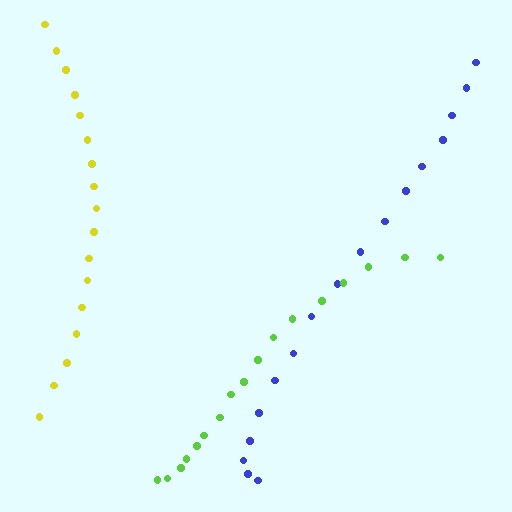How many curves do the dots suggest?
There are 3 distinct paths.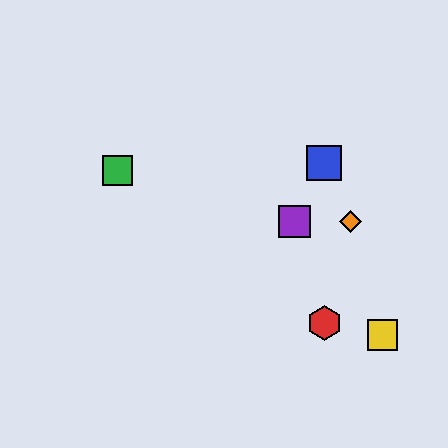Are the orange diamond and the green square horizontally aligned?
No, the orange diamond is at y≈222 and the green square is at y≈170.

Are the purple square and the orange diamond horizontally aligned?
Yes, both are at y≈222.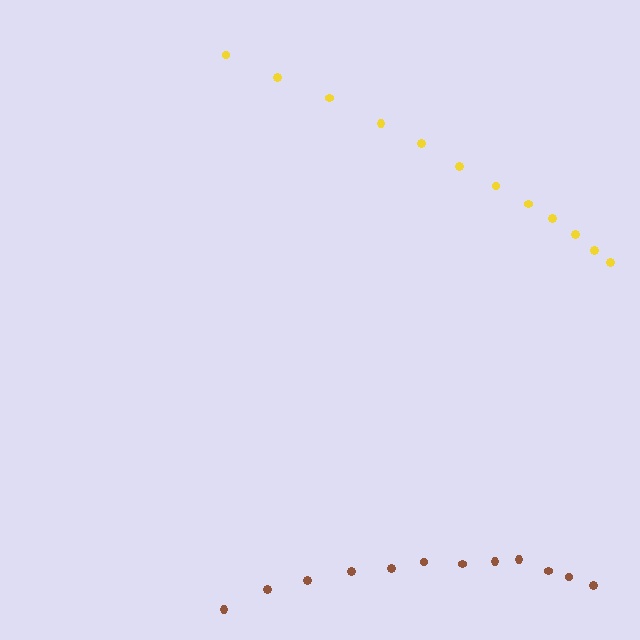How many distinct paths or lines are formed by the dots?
There are 2 distinct paths.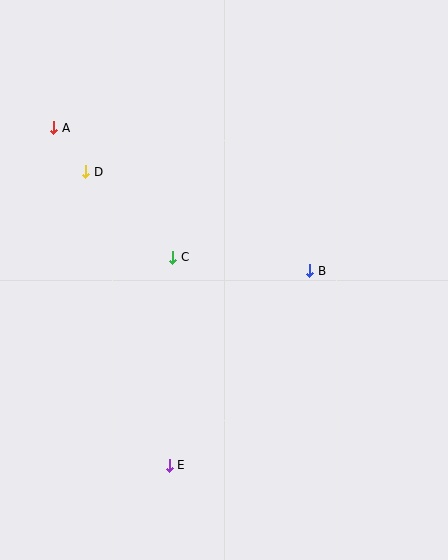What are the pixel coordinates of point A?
Point A is at (54, 128).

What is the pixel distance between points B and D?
The distance between B and D is 245 pixels.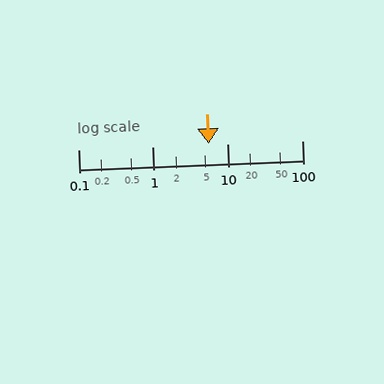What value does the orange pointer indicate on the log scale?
The pointer indicates approximately 5.6.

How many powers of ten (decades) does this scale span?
The scale spans 3 decades, from 0.1 to 100.